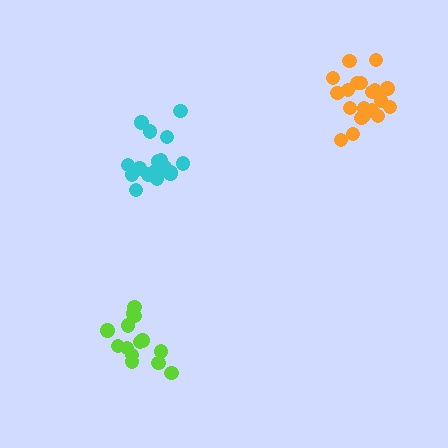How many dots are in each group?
Group 1: 20 dots, Group 2: 14 dots, Group 3: 17 dots (51 total).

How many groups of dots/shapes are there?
There are 3 groups.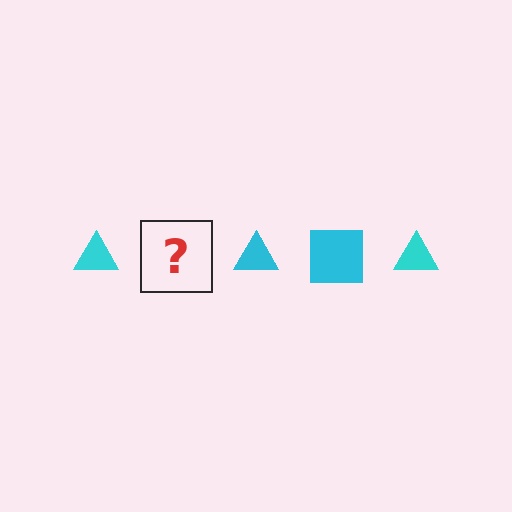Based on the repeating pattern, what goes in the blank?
The blank should be a cyan square.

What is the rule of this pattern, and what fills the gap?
The rule is that the pattern cycles through triangle, square shapes in cyan. The gap should be filled with a cyan square.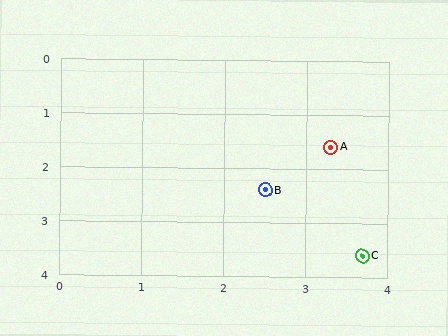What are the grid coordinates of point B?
Point B is at approximately (2.5, 2.4).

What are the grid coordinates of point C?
Point C is at approximately (3.7, 3.6).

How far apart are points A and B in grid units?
Points A and B are about 1.1 grid units apart.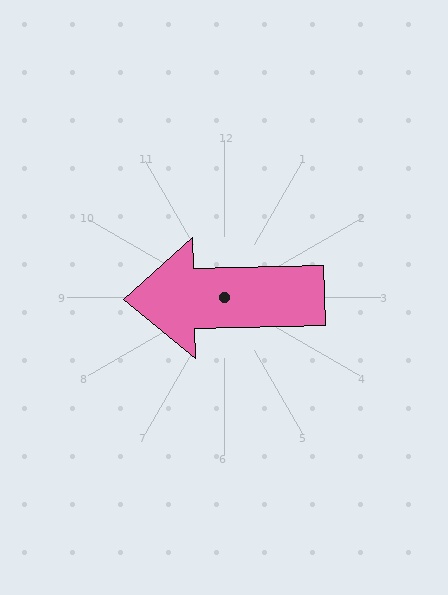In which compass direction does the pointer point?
West.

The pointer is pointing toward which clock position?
Roughly 9 o'clock.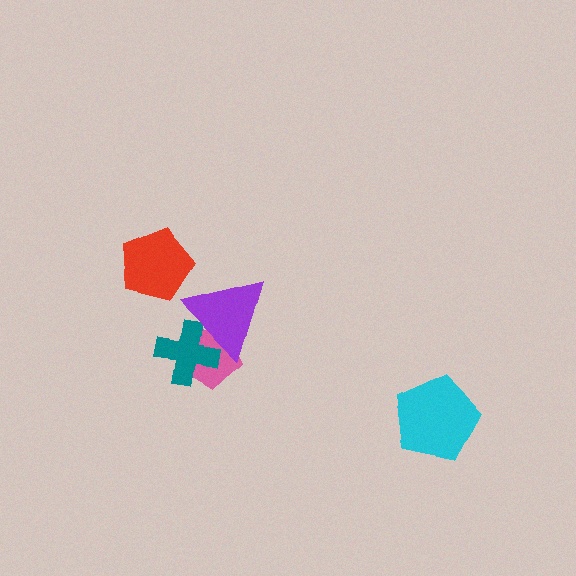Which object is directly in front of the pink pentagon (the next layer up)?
The teal cross is directly in front of the pink pentagon.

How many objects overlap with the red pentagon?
0 objects overlap with the red pentagon.